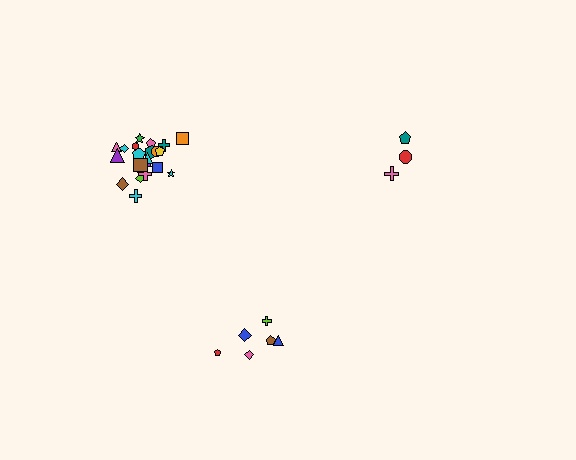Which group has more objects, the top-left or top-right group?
The top-left group.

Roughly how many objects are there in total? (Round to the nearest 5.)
Roughly 30 objects in total.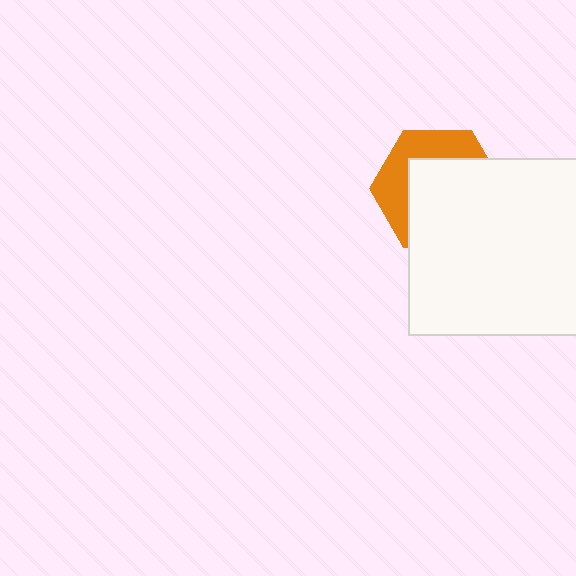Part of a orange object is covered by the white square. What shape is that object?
It is a hexagon.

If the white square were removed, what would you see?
You would see the complete orange hexagon.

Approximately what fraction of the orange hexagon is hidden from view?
Roughly 63% of the orange hexagon is hidden behind the white square.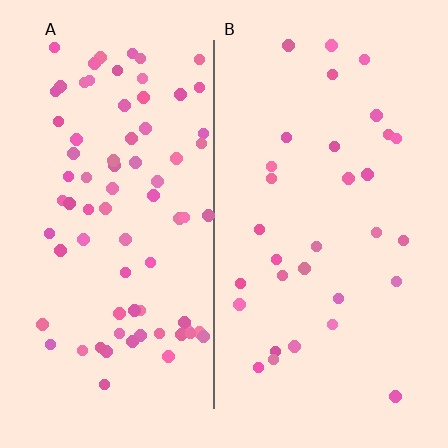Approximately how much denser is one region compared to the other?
Approximately 2.4× — region A over region B.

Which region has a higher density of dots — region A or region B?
A (the left).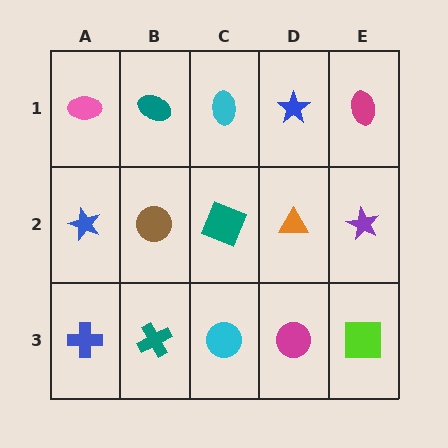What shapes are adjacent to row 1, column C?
A teal square (row 2, column C), a teal ellipse (row 1, column B), a blue star (row 1, column D).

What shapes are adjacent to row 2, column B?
A teal ellipse (row 1, column B), a teal cross (row 3, column B), a blue star (row 2, column A), a teal square (row 2, column C).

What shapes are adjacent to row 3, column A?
A blue star (row 2, column A), a teal cross (row 3, column B).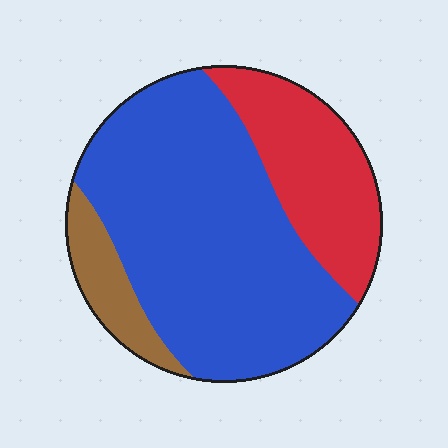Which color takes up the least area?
Brown, at roughly 10%.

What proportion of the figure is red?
Red covers around 25% of the figure.